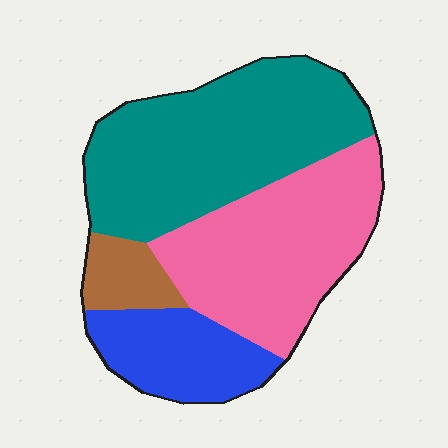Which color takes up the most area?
Teal, at roughly 40%.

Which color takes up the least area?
Brown, at roughly 5%.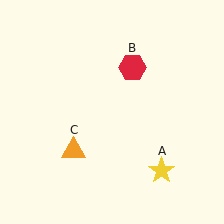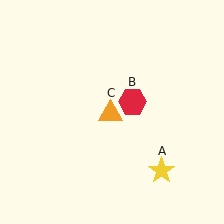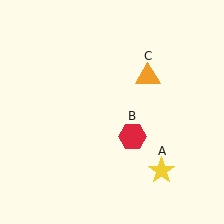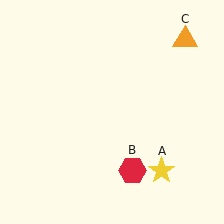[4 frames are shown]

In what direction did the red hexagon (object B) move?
The red hexagon (object B) moved down.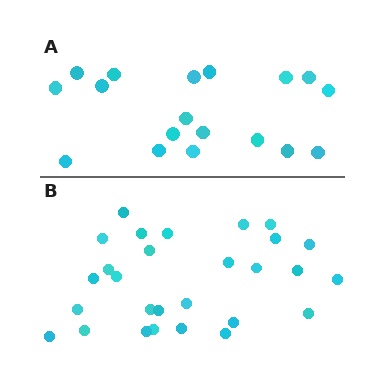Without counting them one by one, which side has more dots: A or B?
Region B (the bottom region) has more dots.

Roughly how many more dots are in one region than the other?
Region B has roughly 10 or so more dots than region A.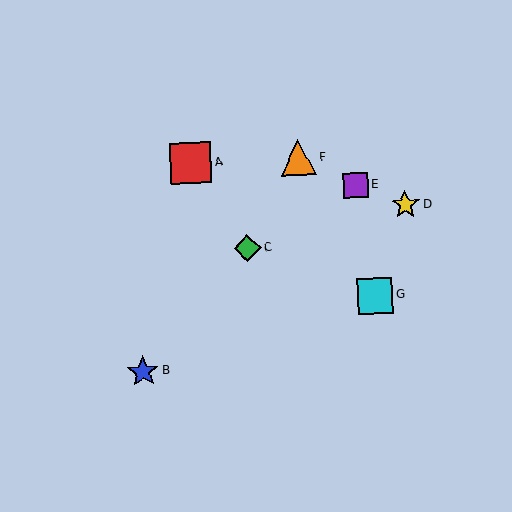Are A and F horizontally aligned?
Yes, both are at y≈163.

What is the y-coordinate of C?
Object C is at y≈248.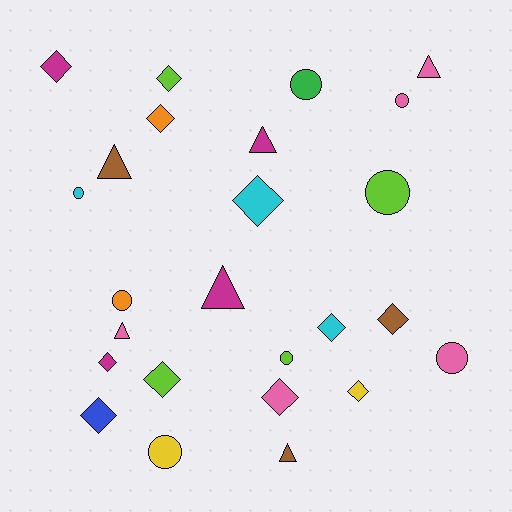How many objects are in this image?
There are 25 objects.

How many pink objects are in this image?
There are 5 pink objects.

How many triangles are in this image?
There are 6 triangles.